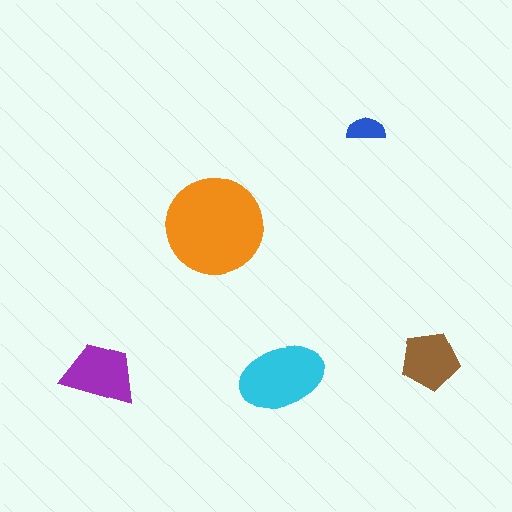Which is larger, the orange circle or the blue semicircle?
The orange circle.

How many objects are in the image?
There are 5 objects in the image.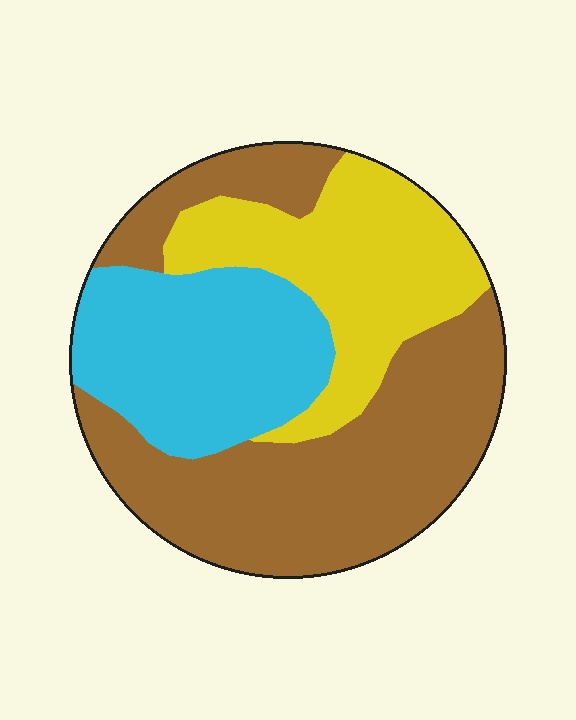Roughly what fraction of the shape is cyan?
Cyan covers around 25% of the shape.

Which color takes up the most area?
Brown, at roughly 45%.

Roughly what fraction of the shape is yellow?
Yellow covers 27% of the shape.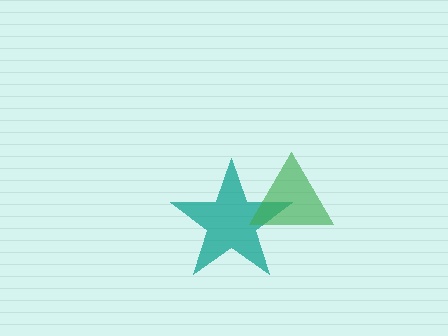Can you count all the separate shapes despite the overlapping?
Yes, there are 2 separate shapes.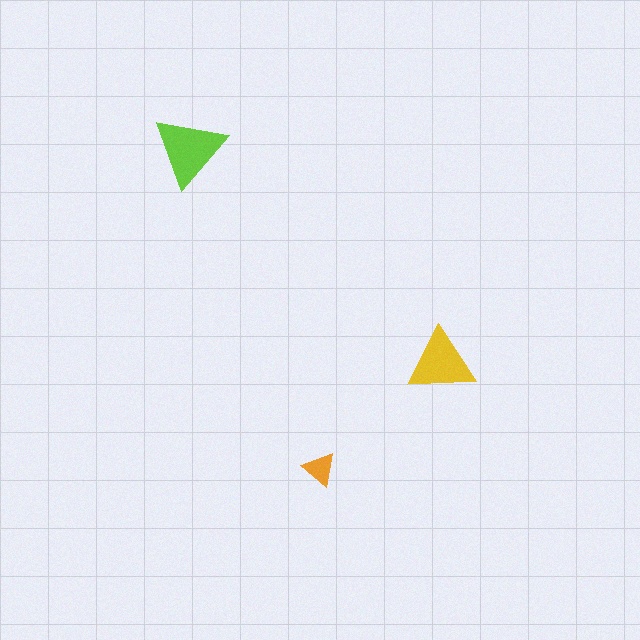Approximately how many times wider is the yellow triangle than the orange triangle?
About 2 times wider.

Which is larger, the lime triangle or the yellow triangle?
The lime one.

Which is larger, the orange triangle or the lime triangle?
The lime one.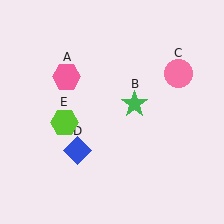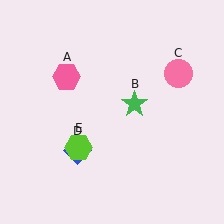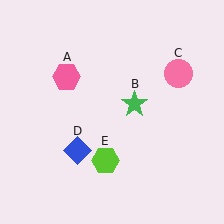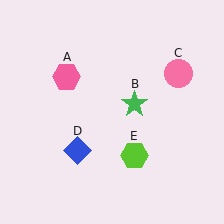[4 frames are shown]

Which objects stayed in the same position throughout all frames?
Pink hexagon (object A) and green star (object B) and pink circle (object C) and blue diamond (object D) remained stationary.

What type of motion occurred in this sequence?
The lime hexagon (object E) rotated counterclockwise around the center of the scene.